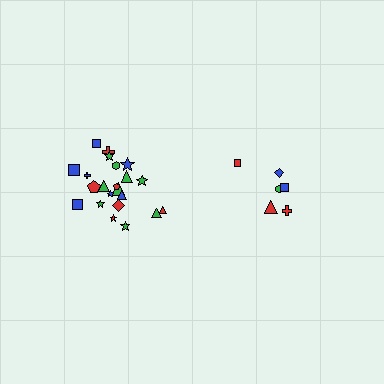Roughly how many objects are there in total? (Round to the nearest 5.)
Roughly 30 objects in total.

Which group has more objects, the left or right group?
The left group.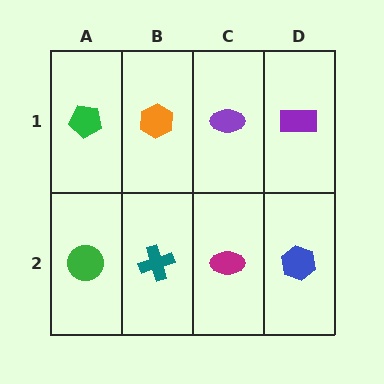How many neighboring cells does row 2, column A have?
2.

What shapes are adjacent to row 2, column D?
A purple rectangle (row 1, column D), a magenta ellipse (row 2, column C).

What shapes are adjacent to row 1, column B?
A teal cross (row 2, column B), a green pentagon (row 1, column A), a purple ellipse (row 1, column C).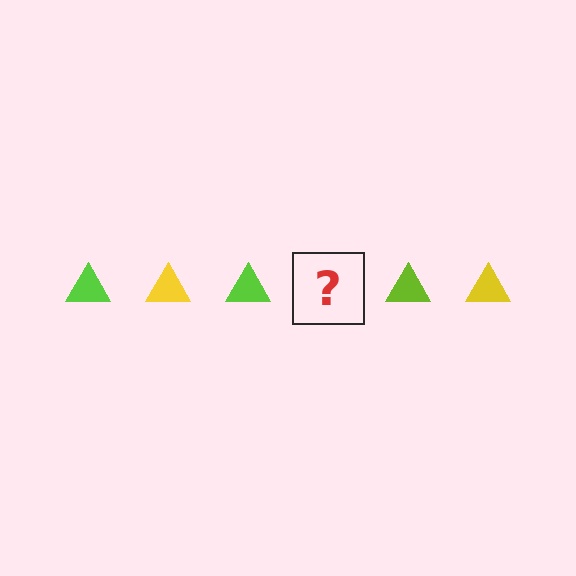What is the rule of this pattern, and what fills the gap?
The rule is that the pattern cycles through lime, yellow triangles. The gap should be filled with a yellow triangle.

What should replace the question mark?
The question mark should be replaced with a yellow triangle.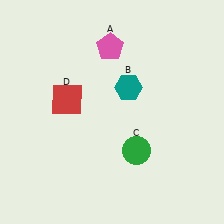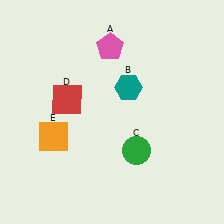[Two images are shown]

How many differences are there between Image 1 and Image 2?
There is 1 difference between the two images.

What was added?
An orange square (E) was added in Image 2.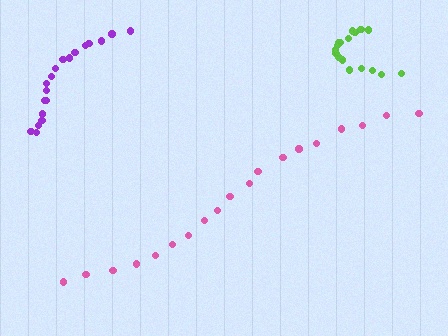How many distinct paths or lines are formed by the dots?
There are 3 distinct paths.